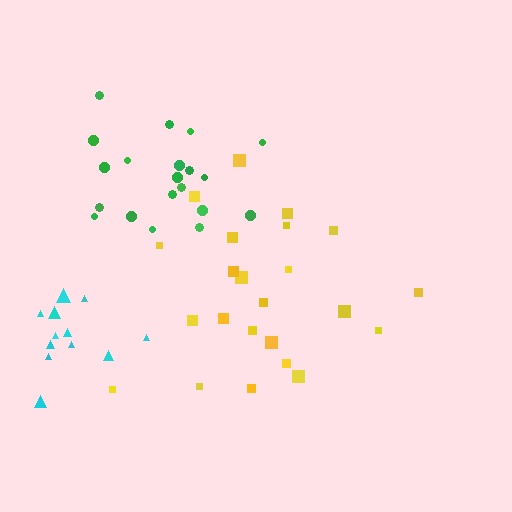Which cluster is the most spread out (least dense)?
Yellow.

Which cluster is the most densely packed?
Cyan.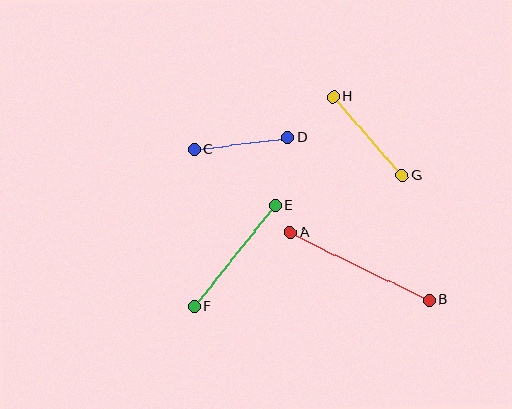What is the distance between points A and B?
The distance is approximately 154 pixels.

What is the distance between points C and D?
The distance is approximately 94 pixels.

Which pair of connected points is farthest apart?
Points A and B are farthest apart.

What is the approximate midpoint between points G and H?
The midpoint is at approximately (368, 136) pixels.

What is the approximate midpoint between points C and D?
The midpoint is at approximately (241, 144) pixels.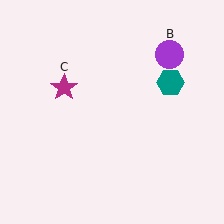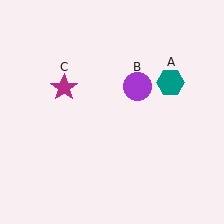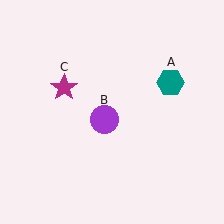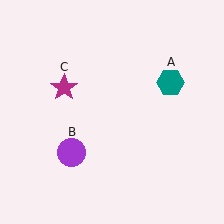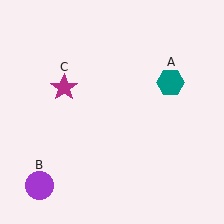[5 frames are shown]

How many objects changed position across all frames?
1 object changed position: purple circle (object B).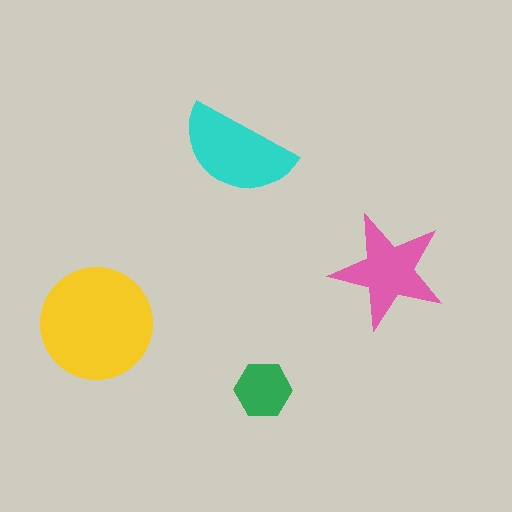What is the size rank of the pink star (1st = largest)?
3rd.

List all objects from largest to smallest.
The yellow circle, the cyan semicircle, the pink star, the green hexagon.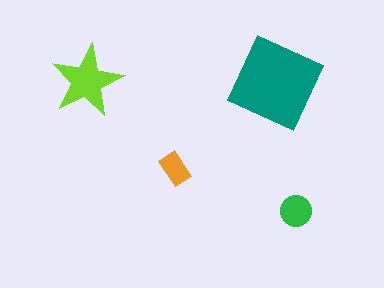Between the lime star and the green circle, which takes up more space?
The lime star.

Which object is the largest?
The teal diamond.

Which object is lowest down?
The green circle is bottommost.